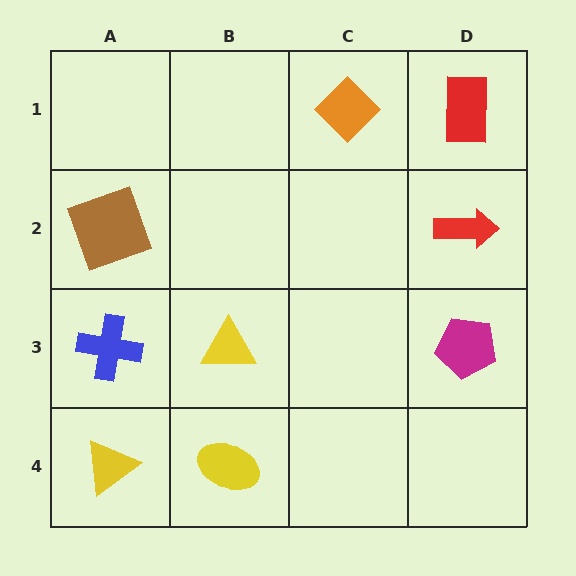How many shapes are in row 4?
2 shapes.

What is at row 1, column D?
A red rectangle.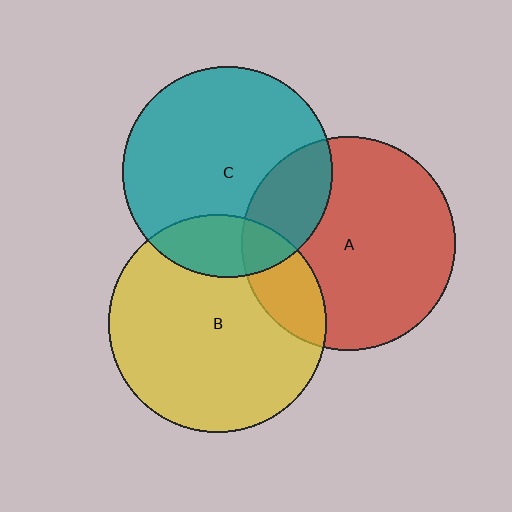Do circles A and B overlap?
Yes.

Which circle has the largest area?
Circle B (yellow).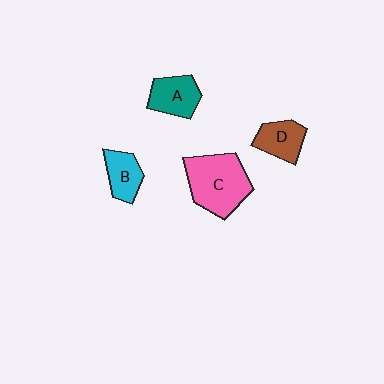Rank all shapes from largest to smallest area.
From largest to smallest: C (pink), A (teal), D (brown), B (cyan).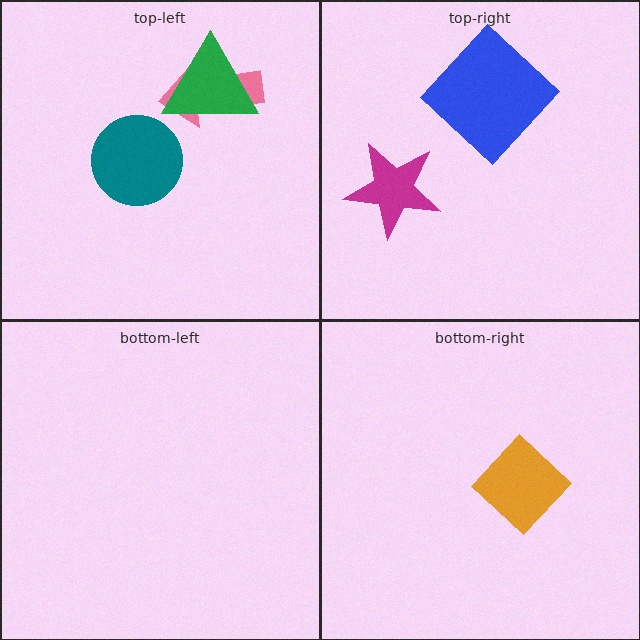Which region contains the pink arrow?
The top-left region.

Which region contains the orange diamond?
The bottom-right region.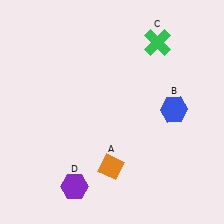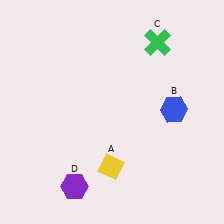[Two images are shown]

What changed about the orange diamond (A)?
In Image 1, A is orange. In Image 2, it changed to yellow.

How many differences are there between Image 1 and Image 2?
There is 1 difference between the two images.